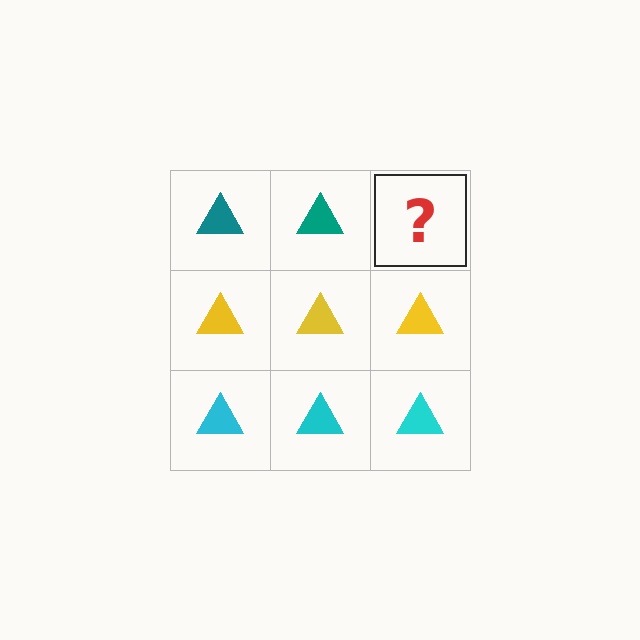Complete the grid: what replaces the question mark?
The question mark should be replaced with a teal triangle.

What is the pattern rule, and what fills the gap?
The rule is that each row has a consistent color. The gap should be filled with a teal triangle.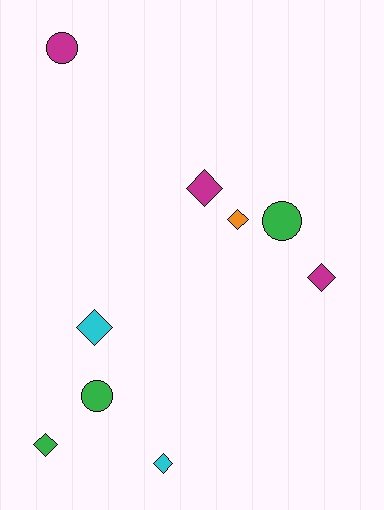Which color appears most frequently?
Green, with 3 objects.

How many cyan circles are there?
There are no cyan circles.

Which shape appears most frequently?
Diamond, with 6 objects.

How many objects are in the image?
There are 9 objects.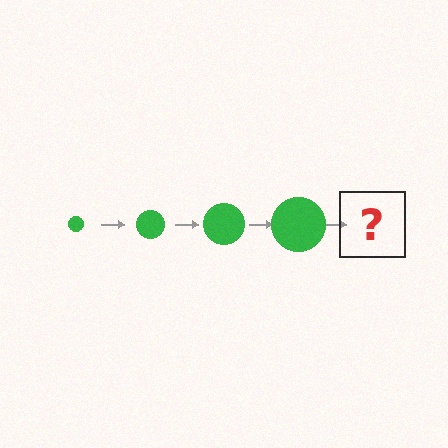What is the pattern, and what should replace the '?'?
The pattern is that the circle gets progressively larger each step. The '?' should be a green circle, larger than the previous one.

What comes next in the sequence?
The next element should be a green circle, larger than the previous one.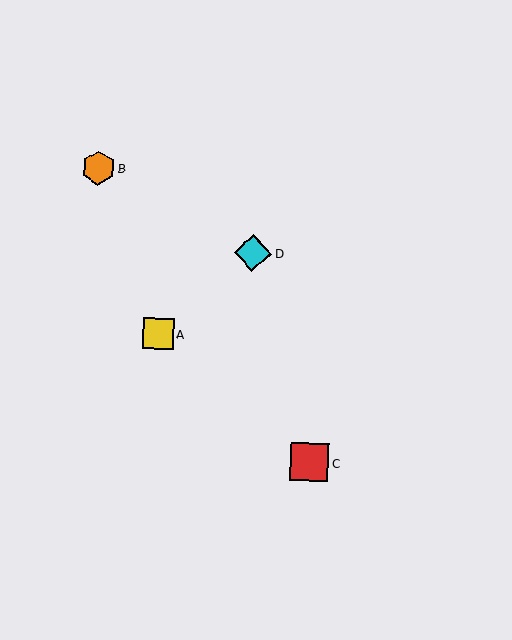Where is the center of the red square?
The center of the red square is at (309, 462).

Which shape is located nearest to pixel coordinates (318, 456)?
The red square (labeled C) at (309, 462) is nearest to that location.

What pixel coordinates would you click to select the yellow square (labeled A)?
Click at (158, 333) to select the yellow square A.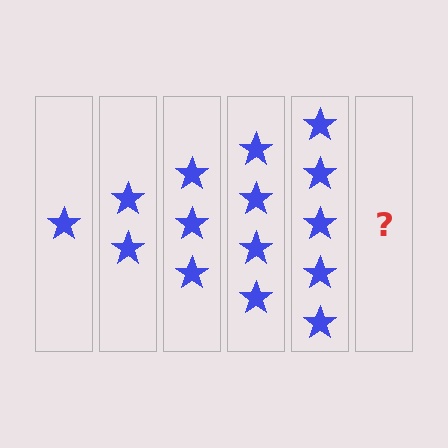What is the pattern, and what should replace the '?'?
The pattern is that each step adds one more star. The '?' should be 6 stars.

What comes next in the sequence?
The next element should be 6 stars.